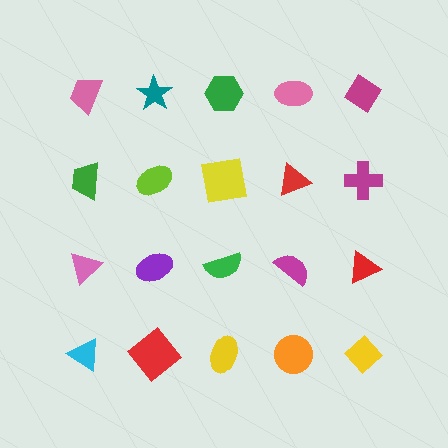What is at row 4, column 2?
A red diamond.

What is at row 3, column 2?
A purple ellipse.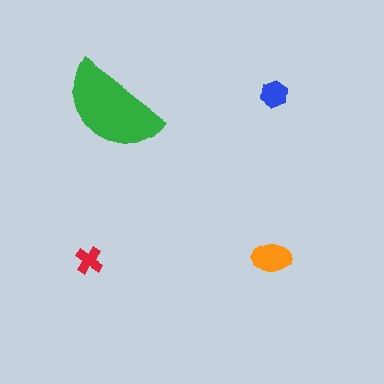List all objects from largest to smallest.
The green semicircle, the orange ellipse, the blue hexagon, the red cross.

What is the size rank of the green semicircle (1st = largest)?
1st.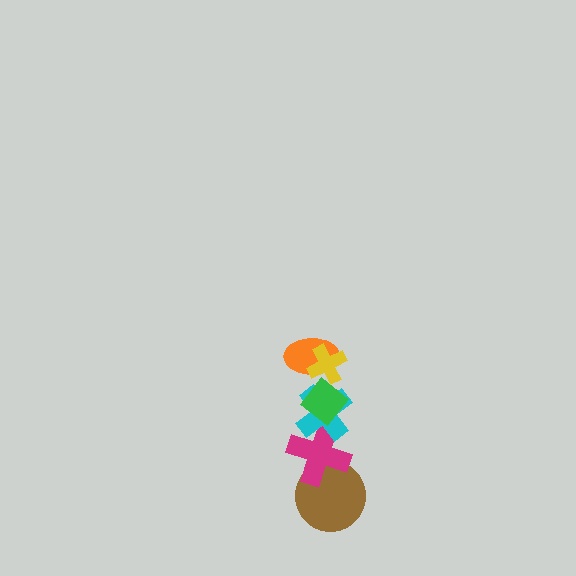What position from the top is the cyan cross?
The cyan cross is 4th from the top.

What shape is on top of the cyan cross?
The green diamond is on top of the cyan cross.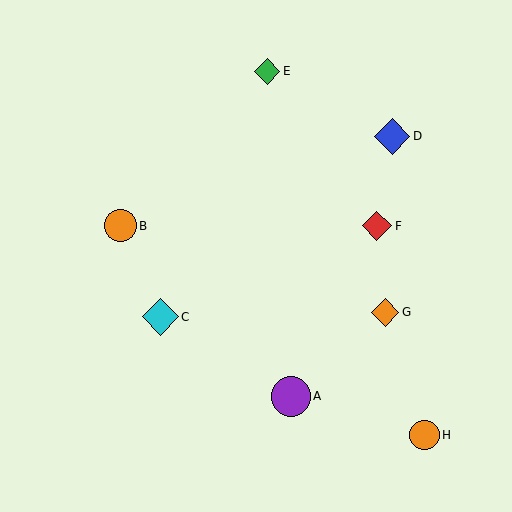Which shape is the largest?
The purple circle (labeled A) is the largest.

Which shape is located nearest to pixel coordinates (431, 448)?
The orange circle (labeled H) at (424, 435) is nearest to that location.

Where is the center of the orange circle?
The center of the orange circle is at (120, 226).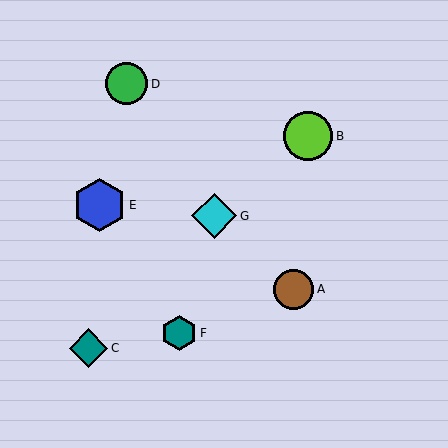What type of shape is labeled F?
Shape F is a teal hexagon.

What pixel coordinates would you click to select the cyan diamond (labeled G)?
Click at (214, 216) to select the cyan diamond G.